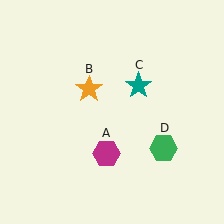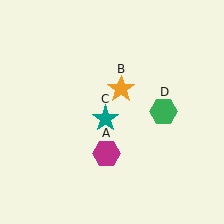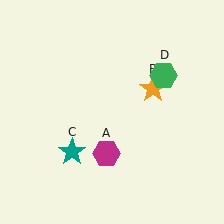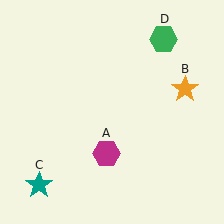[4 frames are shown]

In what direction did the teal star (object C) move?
The teal star (object C) moved down and to the left.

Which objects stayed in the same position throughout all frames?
Magenta hexagon (object A) remained stationary.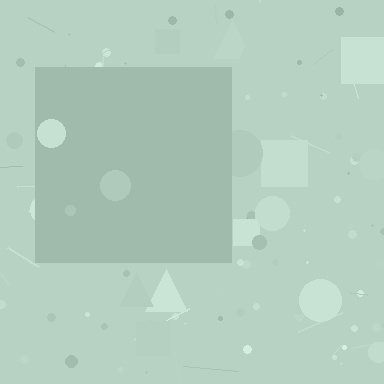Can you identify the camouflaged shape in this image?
The camouflaged shape is a square.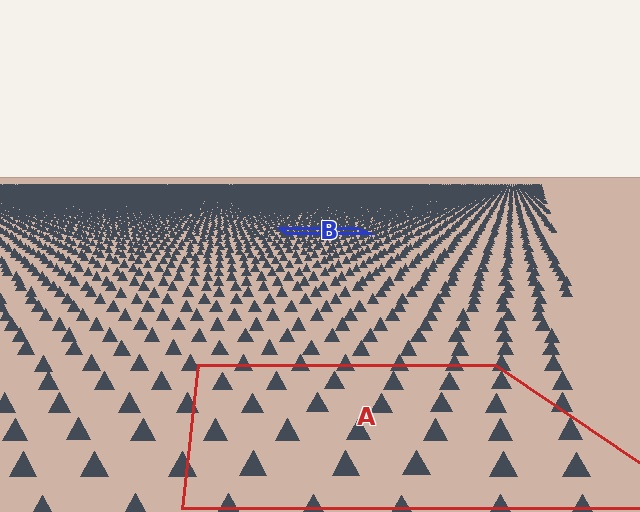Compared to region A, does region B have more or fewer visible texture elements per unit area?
Region B has more texture elements per unit area — they are packed more densely because it is farther away.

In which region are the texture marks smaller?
The texture marks are smaller in region B, because it is farther away.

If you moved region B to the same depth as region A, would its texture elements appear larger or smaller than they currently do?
They would appear larger. At a closer depth, the same texture elements are projected at a bigger on-screen size.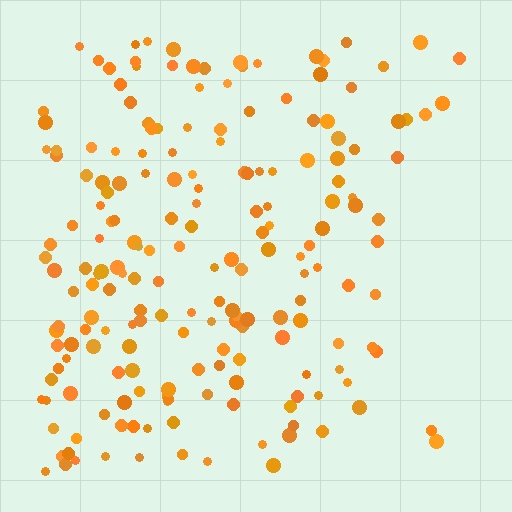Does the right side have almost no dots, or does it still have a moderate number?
Still a moderate number, just noticeably fewer than the left.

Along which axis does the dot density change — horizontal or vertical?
Horizontal.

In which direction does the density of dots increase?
From right to left, with the left side densest.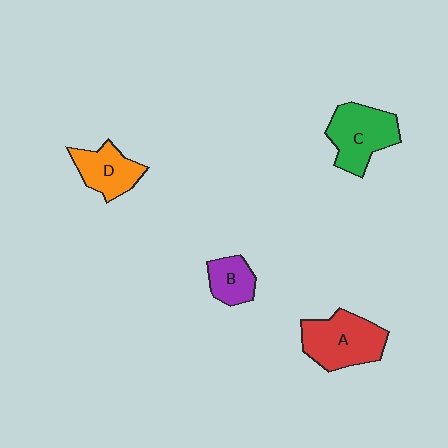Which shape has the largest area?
Shape A (red).